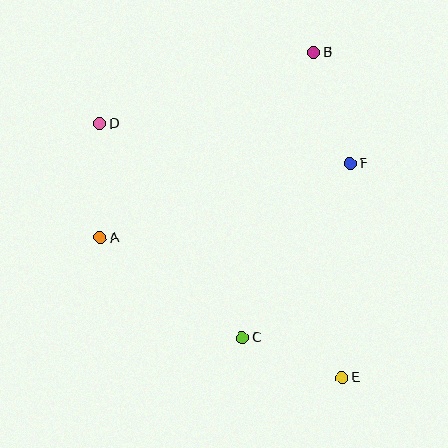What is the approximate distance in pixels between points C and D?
The distance between C and D is approximately 257 pixels.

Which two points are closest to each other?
Points C and E are closest to each other.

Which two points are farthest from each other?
Points D and E are farthest from each other.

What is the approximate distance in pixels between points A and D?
The distance between A and D is approximately 114 pixels.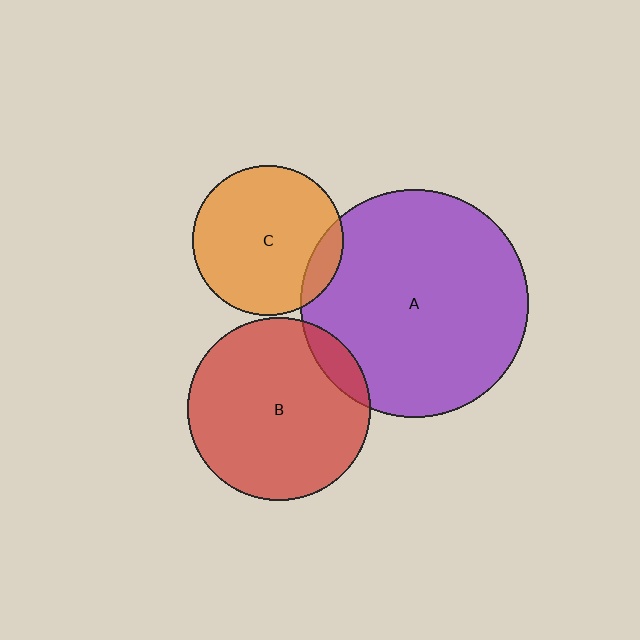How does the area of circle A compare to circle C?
Approximately 2.3 times.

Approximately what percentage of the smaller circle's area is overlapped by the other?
Approximately 10%.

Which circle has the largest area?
Circle A (purple).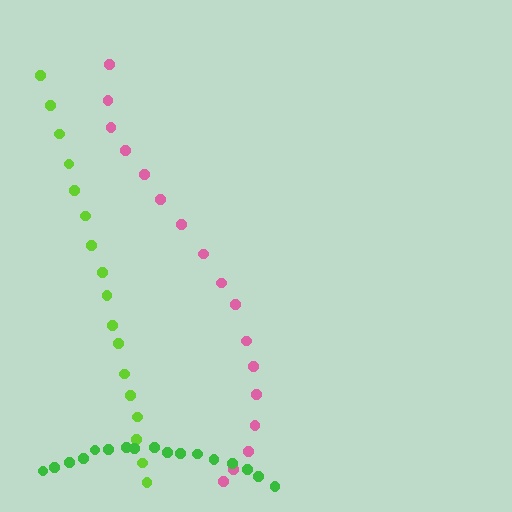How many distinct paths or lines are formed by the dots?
There are 3 distinct paths.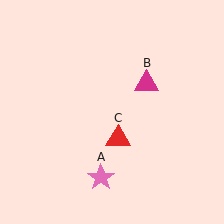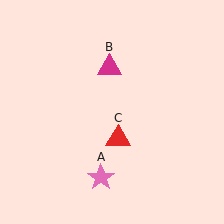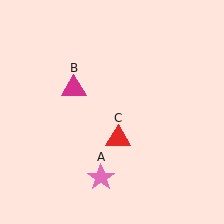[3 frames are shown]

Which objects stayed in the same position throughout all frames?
Pink star (object A) and red triangle (object C) remained stationary.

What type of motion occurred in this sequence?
The magenta triangle (object B) rotated counterclockwise around the center of the scene.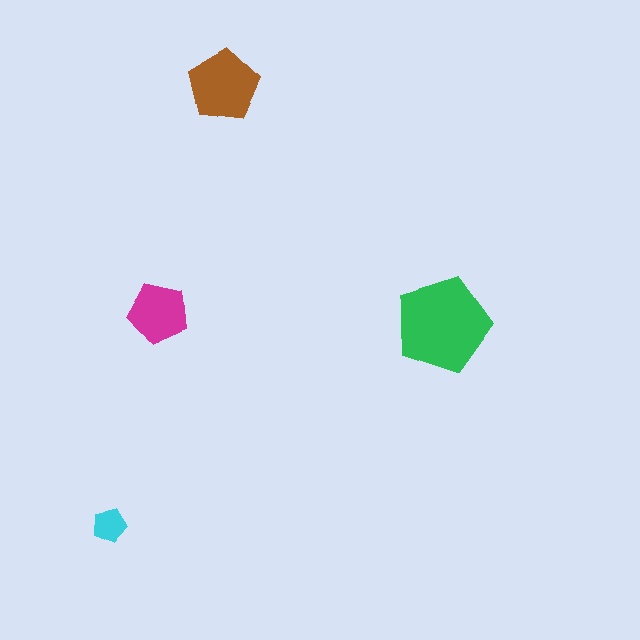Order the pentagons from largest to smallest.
the green one, the brown one, the magenta one, the cyan one.